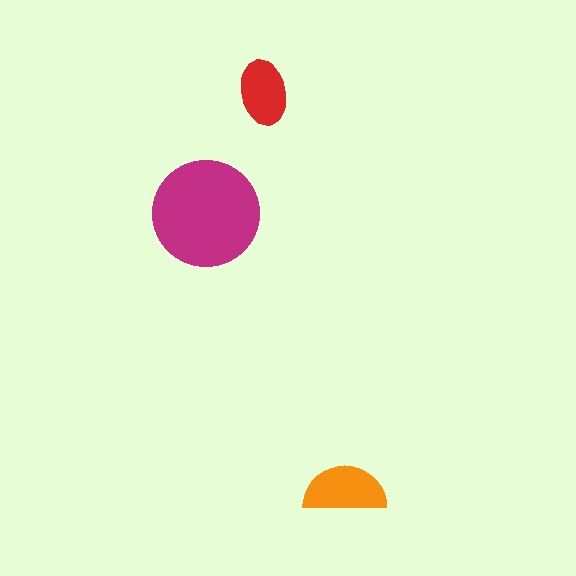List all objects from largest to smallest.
The magenta circle, the orange semicircle, the red ellipse.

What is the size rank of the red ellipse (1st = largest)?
3rd.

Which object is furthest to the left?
The magenta circle is leftmost.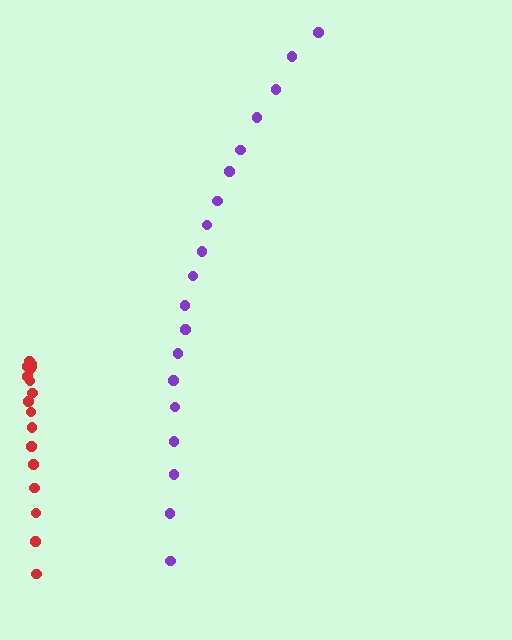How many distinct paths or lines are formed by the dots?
There are 2 distinct paths.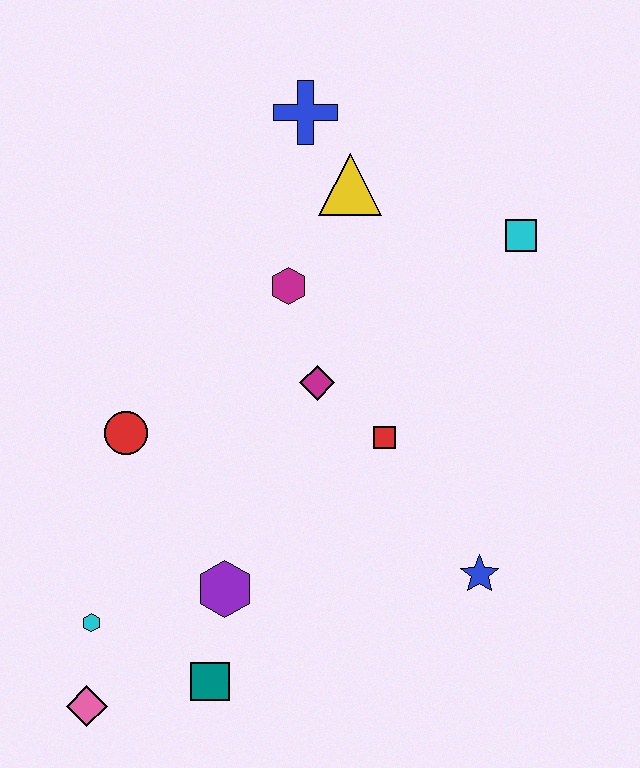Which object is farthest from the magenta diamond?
The pink diamond is farthest from the magenta diamond.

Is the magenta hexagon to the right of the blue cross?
No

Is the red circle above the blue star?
Yes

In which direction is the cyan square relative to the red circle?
The cyan square is to the right of the red circle.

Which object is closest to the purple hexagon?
The teal square is closest to the purple hexagon.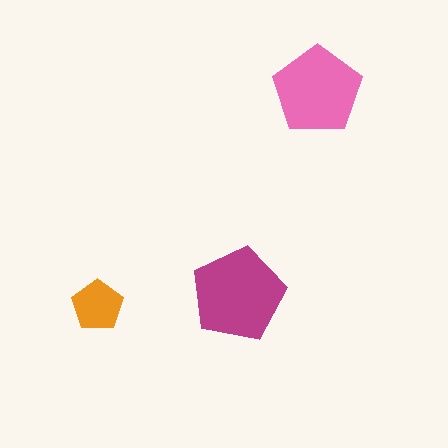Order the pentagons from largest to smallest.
the magenta one, the pink one, the orange one.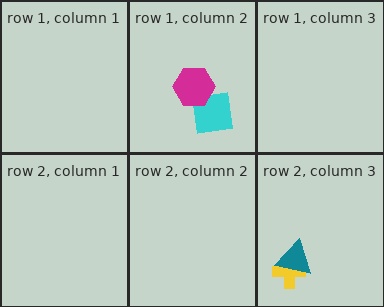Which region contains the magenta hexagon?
The row 1, column 2 region.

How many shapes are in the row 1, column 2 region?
2.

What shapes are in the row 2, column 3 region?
The yellow cross, the teal triangle.